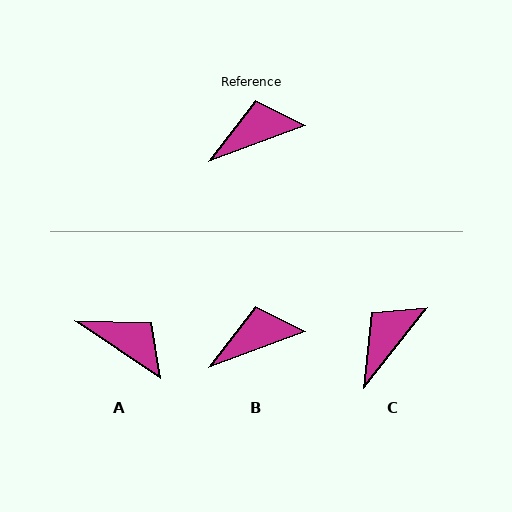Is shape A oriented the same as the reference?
No, it is off by about 54 degrees.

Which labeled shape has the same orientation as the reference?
B.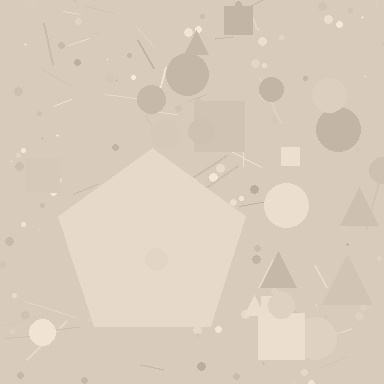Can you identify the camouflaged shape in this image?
The camouflaged shape is a pentagon.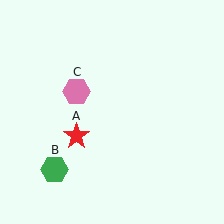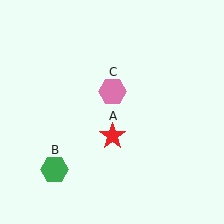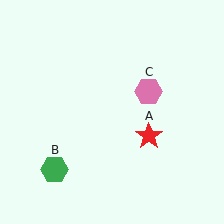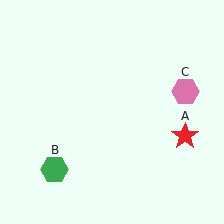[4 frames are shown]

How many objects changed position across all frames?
2 objects changed position: red star (object A), pink hexagon (object C).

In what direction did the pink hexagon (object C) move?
The pink hexagon (object C) moved right.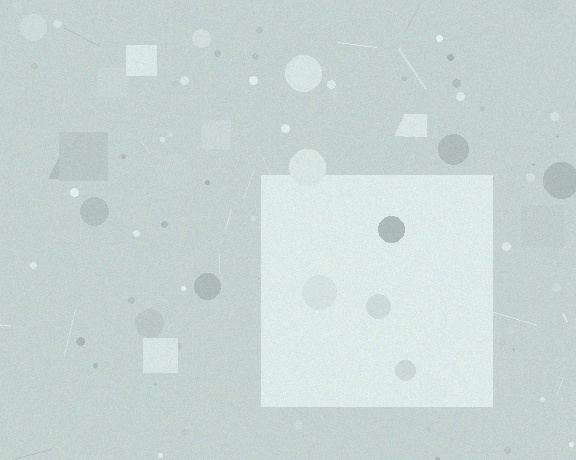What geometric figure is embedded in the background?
A square is embedded in the background.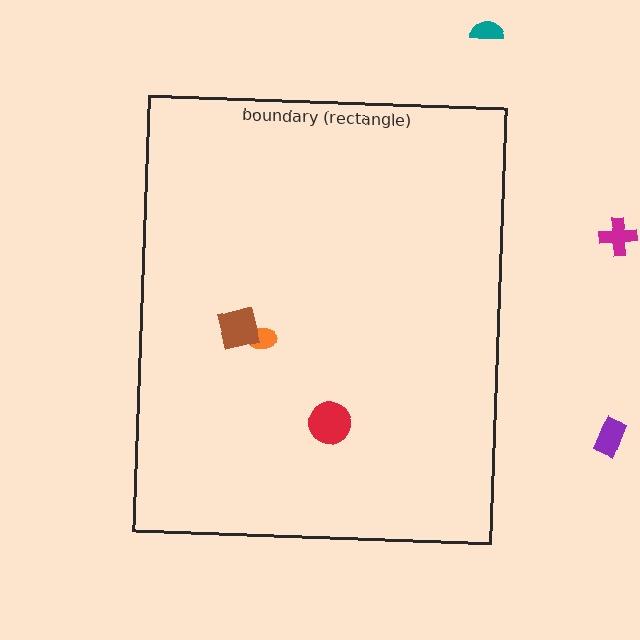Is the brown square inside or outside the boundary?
Inside.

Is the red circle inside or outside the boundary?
Inside.